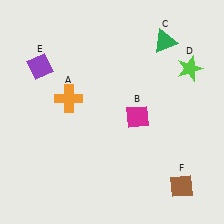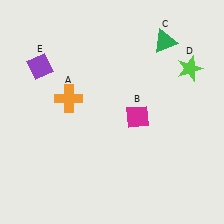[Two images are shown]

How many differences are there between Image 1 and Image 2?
There is 1 difference between the two images.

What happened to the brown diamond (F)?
The brown diamond (F) was removed in Image 2. It was in the bottom-right area of Image 1.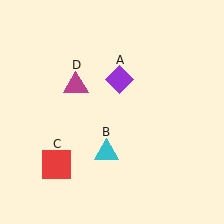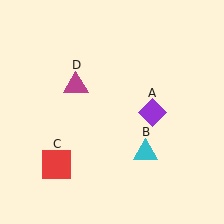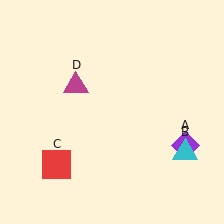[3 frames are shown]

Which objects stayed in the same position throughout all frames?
Red square (object C) and magenta triangle (object D) remained stationary.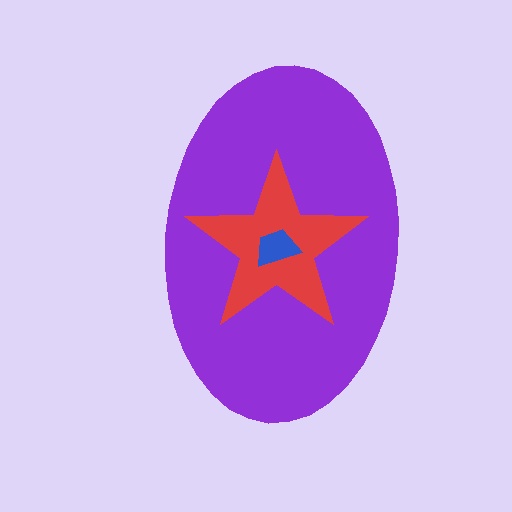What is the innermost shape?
The blue trapezoid.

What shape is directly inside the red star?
The blue trapezoid.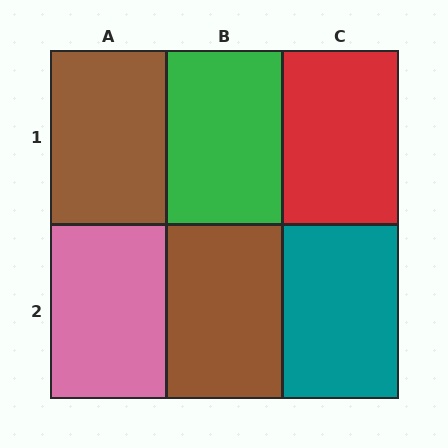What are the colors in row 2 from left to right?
Pink, brown, teal.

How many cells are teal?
1 cell is teal.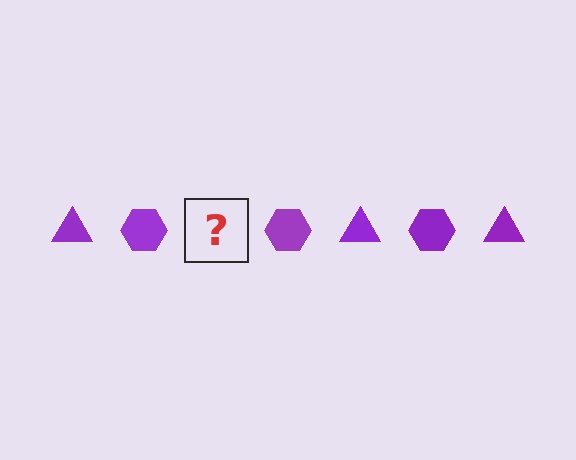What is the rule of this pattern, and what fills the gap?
The rule is that the pattern cycles through triangle, hexagon shapes in purple. The gap should be filled with a purple triangle.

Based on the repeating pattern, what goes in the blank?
The blank should be a purple triangle.